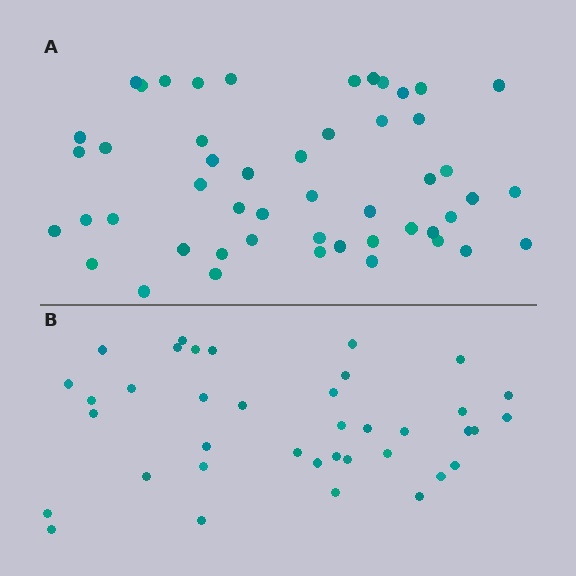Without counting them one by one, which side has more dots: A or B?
Region A (the top region) has more dots.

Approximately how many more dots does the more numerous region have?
Region A has roughly 12 or so more dots than region B.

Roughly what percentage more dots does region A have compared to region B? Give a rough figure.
About 30% more.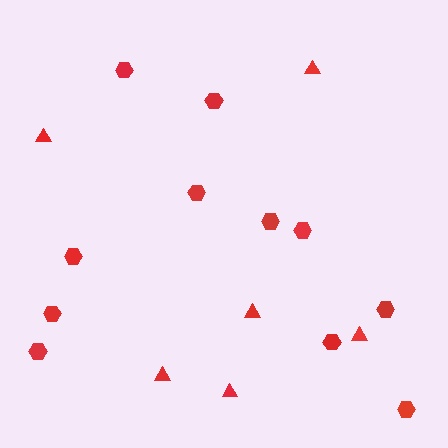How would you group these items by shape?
There are 2 groups: one group of hexagons (11) and one group of triangles (6).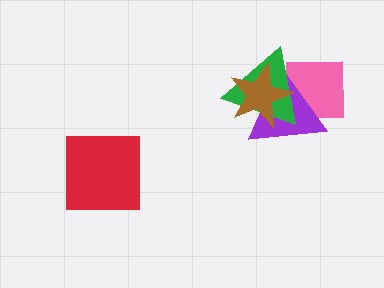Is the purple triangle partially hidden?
Yes, it is partially covered by another shape.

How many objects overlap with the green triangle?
3 objects overlap with the green triangle.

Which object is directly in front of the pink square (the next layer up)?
The purple triangle is directly in front of the pink square.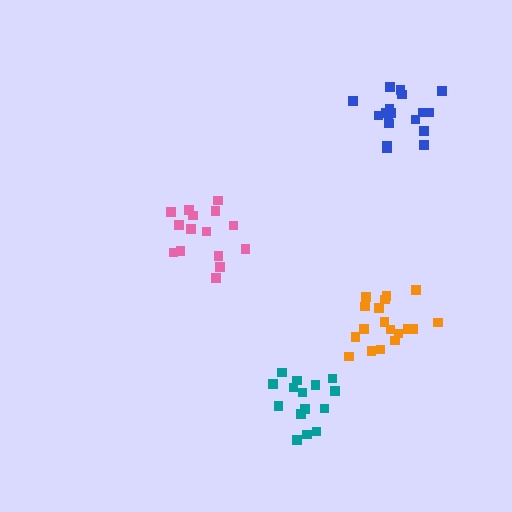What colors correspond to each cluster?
The clusters are colored: pink, teal, blue, orange.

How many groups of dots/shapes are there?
There are 4 groups.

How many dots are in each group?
Group 1: 15 dots, Group 2: 15 dots, Group 3: 18 dots, Group 4: 18 dots (66 total).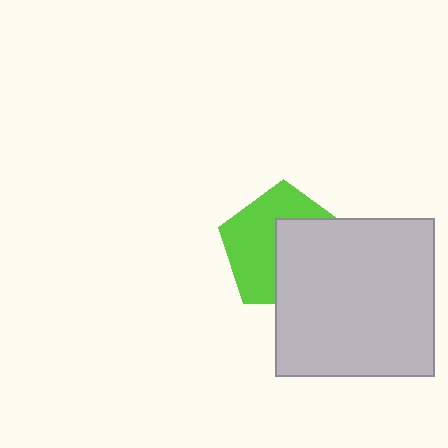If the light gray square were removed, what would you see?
You would see the complete lime pentagon.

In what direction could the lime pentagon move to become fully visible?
The lime pentagon could move toward the upper-left. That would shift it out from behind the light gray square entirely.